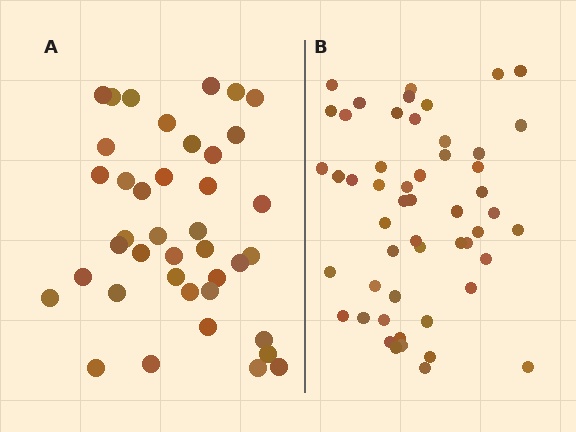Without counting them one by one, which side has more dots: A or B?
Region B (the right region) has more dots.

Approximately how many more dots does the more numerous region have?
Region B has roughly 12 or so more dots than region A.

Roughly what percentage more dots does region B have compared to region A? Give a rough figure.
About 30% more.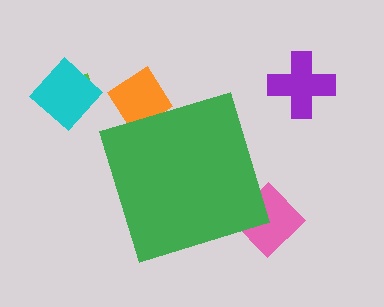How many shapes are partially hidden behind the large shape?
2 shapes are partially hidden.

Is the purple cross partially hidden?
No, the purple cross is fully visible.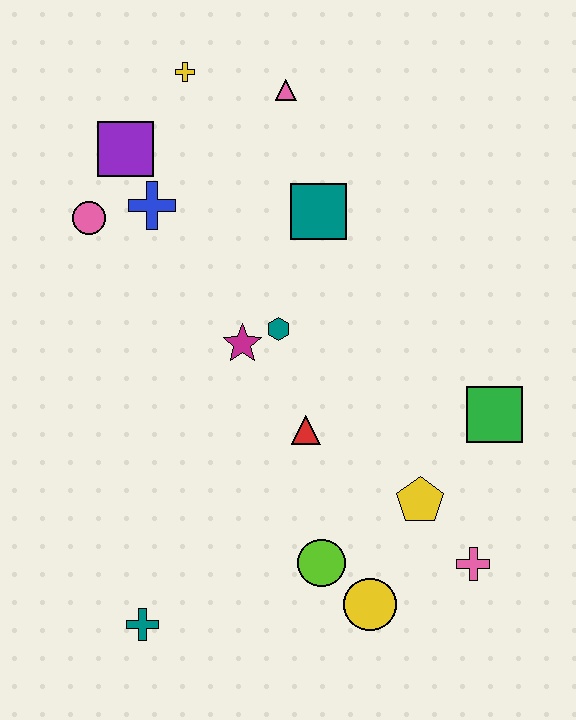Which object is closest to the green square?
The yellow pentagon is closest to the green square.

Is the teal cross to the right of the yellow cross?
No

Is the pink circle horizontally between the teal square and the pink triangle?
No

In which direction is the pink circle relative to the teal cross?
The pink circle is above the teal cross.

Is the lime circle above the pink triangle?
No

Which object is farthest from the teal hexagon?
The teal cross is farthest from the teal hexagon.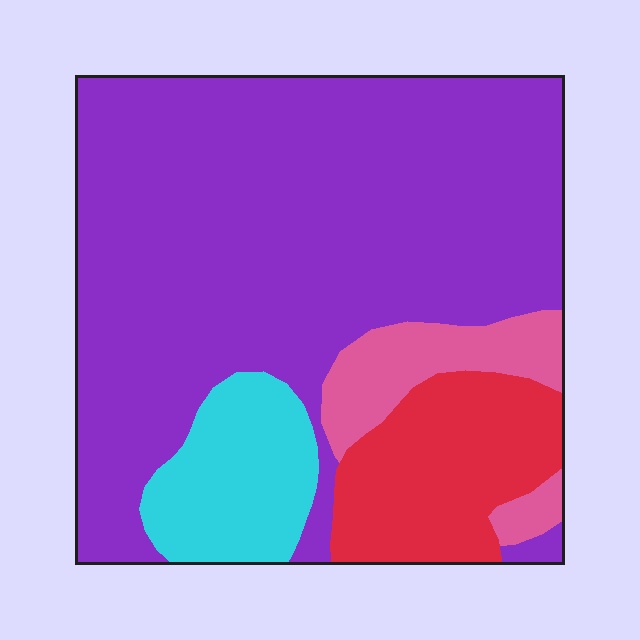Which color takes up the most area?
Purple, at roughly 65%.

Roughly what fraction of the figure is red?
Red covers around 15% of the figure.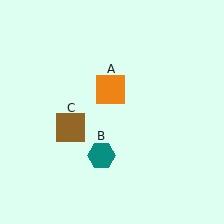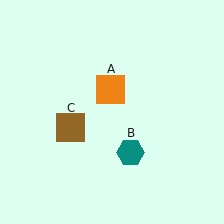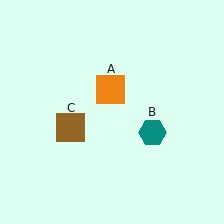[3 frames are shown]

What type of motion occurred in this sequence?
The teal hexagon (object B) rotated counterclockwise around the center of the scene.